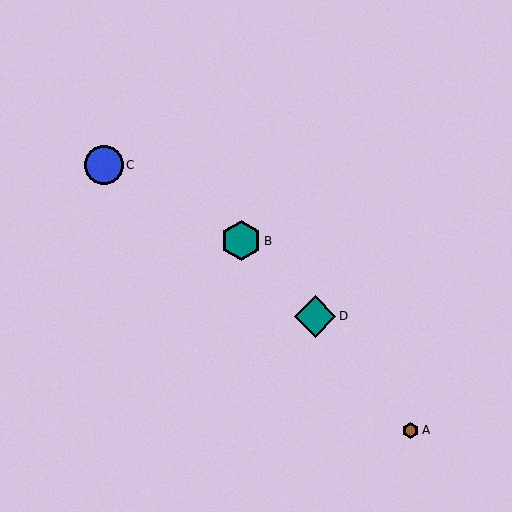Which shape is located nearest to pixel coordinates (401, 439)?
The brown hexagon (labeled A) at (411, 430) is nearest to that location.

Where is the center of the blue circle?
The center of the blue circle is at (104, 165).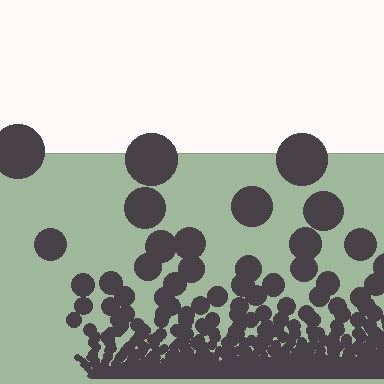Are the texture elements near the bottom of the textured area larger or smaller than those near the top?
Smaller. The gradient is inverted — elements near the bottom are smaller and denser.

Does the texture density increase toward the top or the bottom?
Density increases toward the bottom.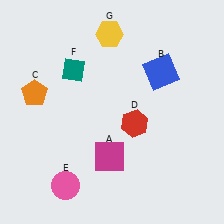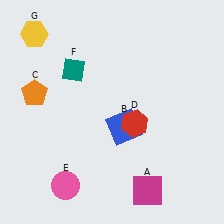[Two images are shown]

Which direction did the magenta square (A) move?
The magenta square (A) moved right.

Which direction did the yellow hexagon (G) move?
The yellow hexagon (G) moved left.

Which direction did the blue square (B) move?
The blue square (B) moved down.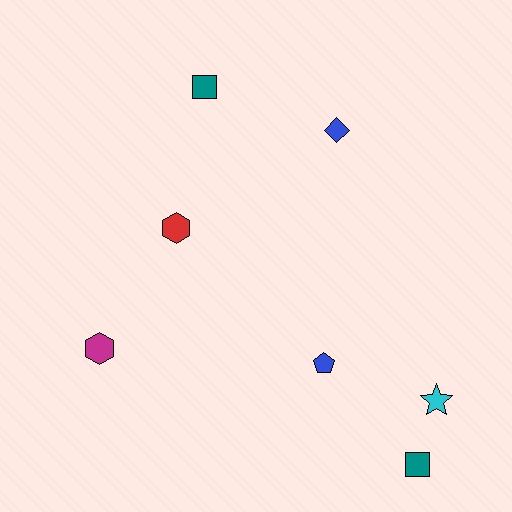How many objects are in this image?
There are 7 objects.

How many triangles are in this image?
There are no triangles.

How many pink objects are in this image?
There are no pink objects.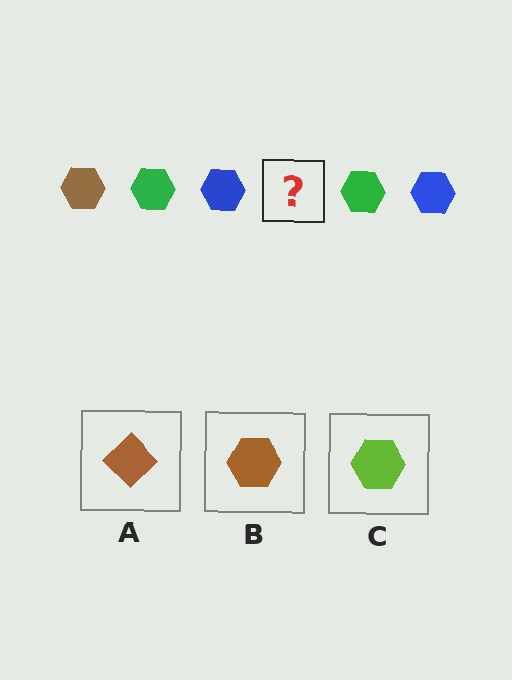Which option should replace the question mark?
Option B.